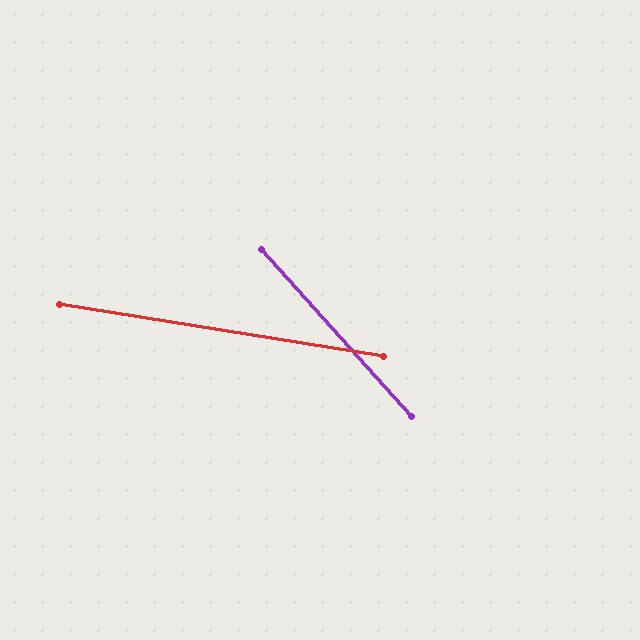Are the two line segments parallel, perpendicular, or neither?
Neither parallel nor perpendicular — they differ by about 39°.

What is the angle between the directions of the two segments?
Approximately 39 degrees.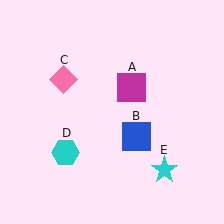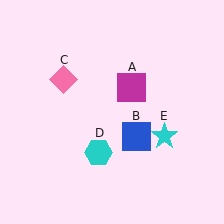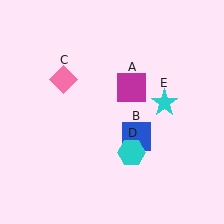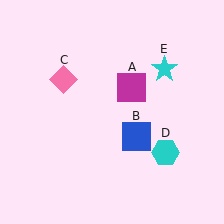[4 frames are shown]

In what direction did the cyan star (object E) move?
The cyan star (object E) moved up.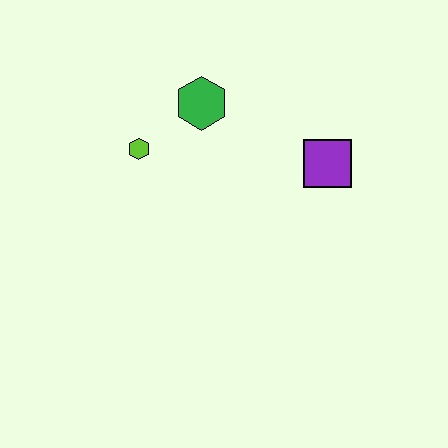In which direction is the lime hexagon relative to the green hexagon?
The lime hexagon is to the left of the green hexagon.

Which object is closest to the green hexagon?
The lime hexagon is closest to the green hexagon.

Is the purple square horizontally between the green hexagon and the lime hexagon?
No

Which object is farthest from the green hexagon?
The purple square is farthest from the green hexagon.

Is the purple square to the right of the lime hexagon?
Yes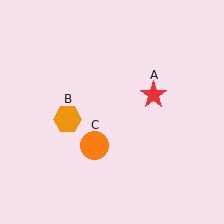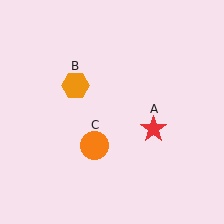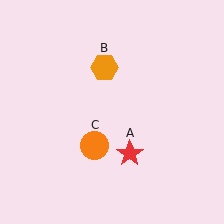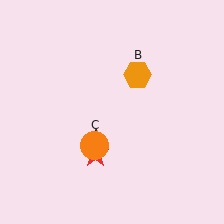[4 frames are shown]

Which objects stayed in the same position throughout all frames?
Orange circle (object C) remained stationary.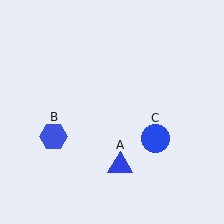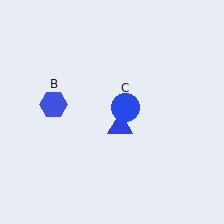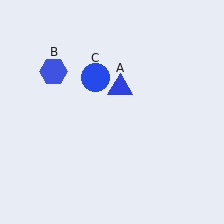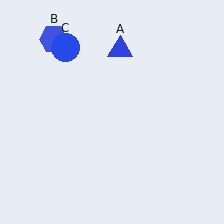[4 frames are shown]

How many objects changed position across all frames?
3 objects changed position: blue triangle (object A), blue hexagon (object B), blue circle (object C).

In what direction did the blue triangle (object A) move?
The blue triangle (object A) moved up.